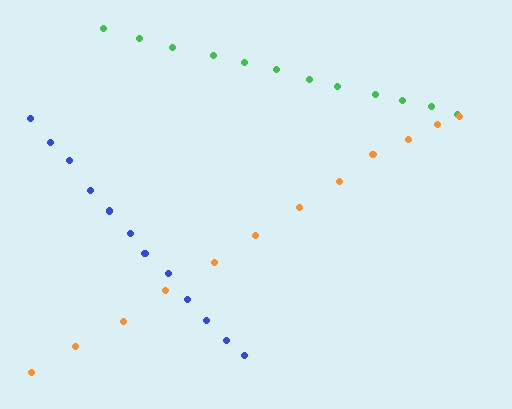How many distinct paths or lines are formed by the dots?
There are 3 distinct paths.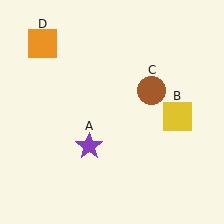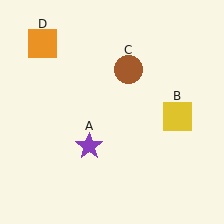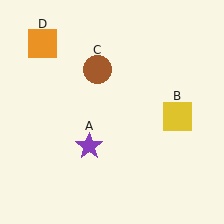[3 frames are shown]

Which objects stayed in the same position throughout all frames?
Purple star (object A) and yellow square (object B) and orange square (object D) remained stationary.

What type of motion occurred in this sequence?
The brown circle (object C) rotated counterclockwise around the center of the scene.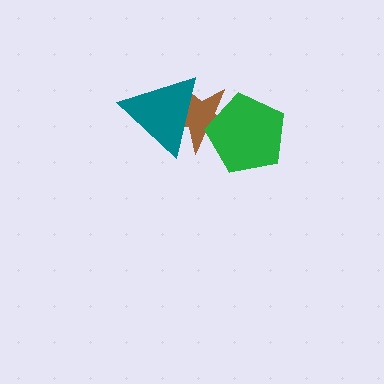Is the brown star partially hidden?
Yes, it is partially covered by another shape.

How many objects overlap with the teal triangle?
1 object overlaps with the teal triangle.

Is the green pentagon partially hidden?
No, no other shape covers it.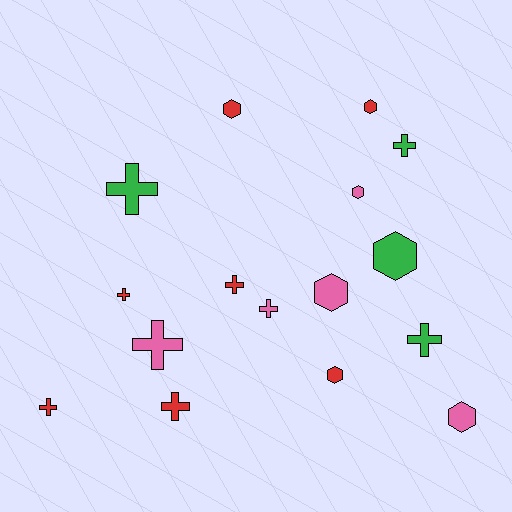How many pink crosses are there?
There are 2 pink crosses.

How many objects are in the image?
There are 16 objects.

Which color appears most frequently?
Red, with 7 objects.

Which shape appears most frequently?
Cross, with 9 objects.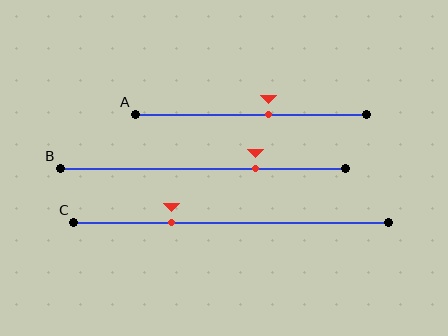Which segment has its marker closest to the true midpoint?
Segment A has its marker closest to the true midpoint.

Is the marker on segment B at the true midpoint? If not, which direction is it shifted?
No, the marker on segment B is shifted to the right by about 19% of the segment length.